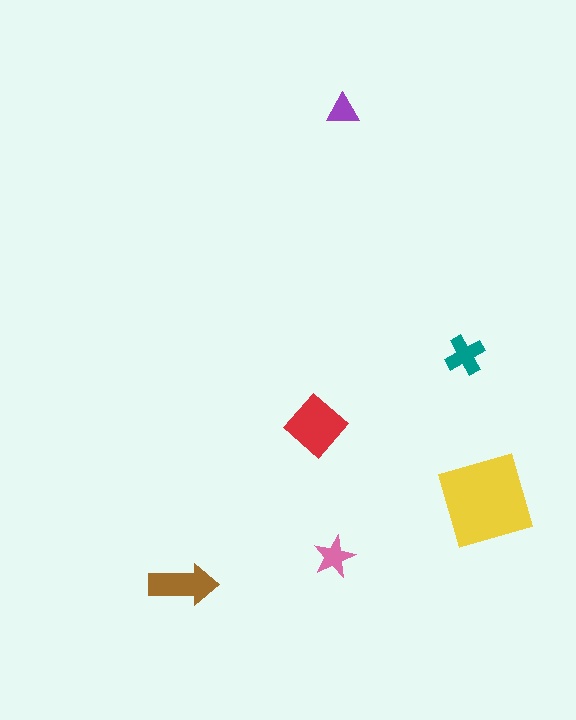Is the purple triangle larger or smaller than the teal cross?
Smaller.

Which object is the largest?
The yellow square.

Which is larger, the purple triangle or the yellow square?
The yellow square.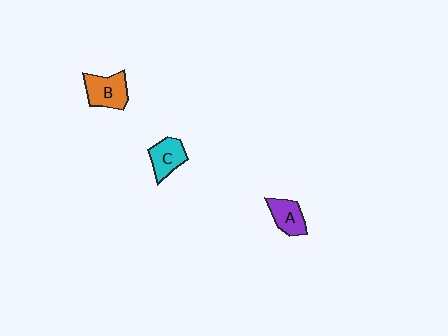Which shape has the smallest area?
Shape A (purple).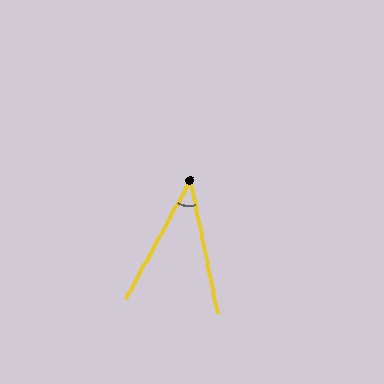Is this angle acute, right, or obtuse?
It is acute.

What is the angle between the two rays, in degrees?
Approximately 40 degrees.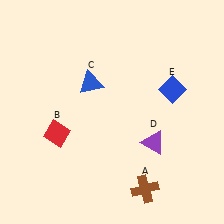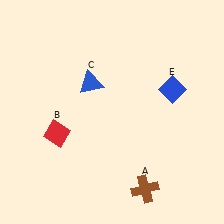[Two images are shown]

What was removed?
The purple triangle (D) was removed in Image 2.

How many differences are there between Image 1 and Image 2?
There is 1 difference between the two images.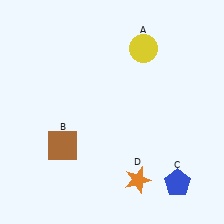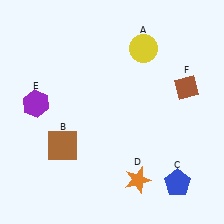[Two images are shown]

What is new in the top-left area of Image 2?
A purple hexagon (E) was added in the top-left area of Image 2.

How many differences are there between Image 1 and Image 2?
There are 2 differences between the two images.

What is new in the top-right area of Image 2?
A brown diamond (F) was added in the top-right area of Image 2.